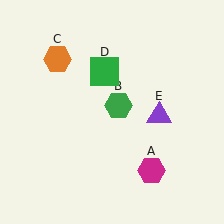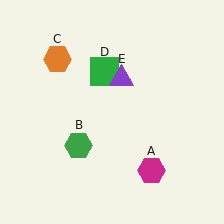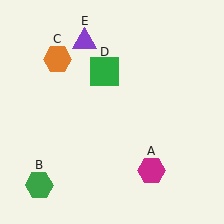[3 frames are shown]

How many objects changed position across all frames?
2 objects changed position: green hexagon (object B), purple triangle (object E).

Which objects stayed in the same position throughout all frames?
Magenta hexagon (object A) and orange hexagon (object C) and green square (object D) remained stationary.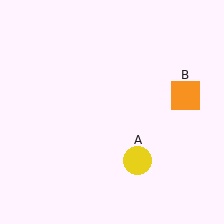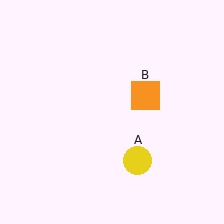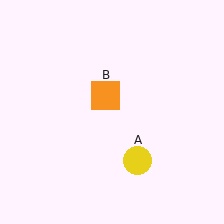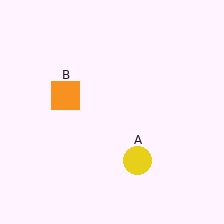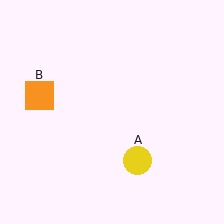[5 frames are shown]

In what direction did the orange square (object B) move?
The orange square (object B) moved left.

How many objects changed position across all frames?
1 object changed position: orange square (object B).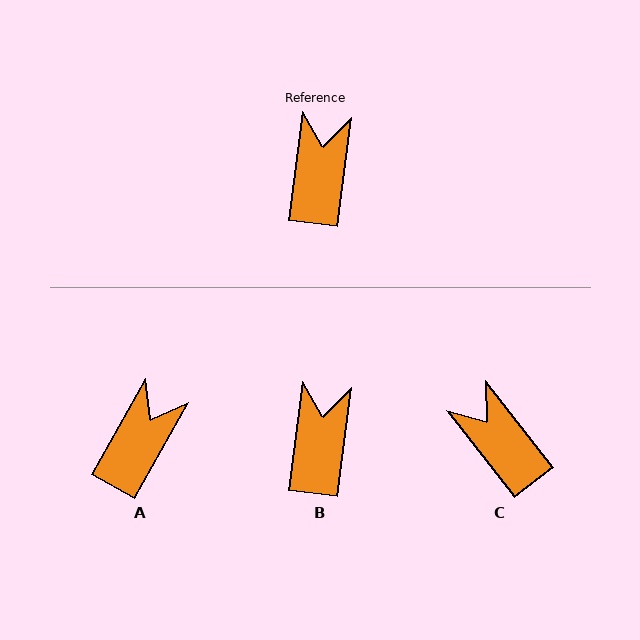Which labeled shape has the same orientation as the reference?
B.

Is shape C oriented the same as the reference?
No, it is off by about 45 degrees.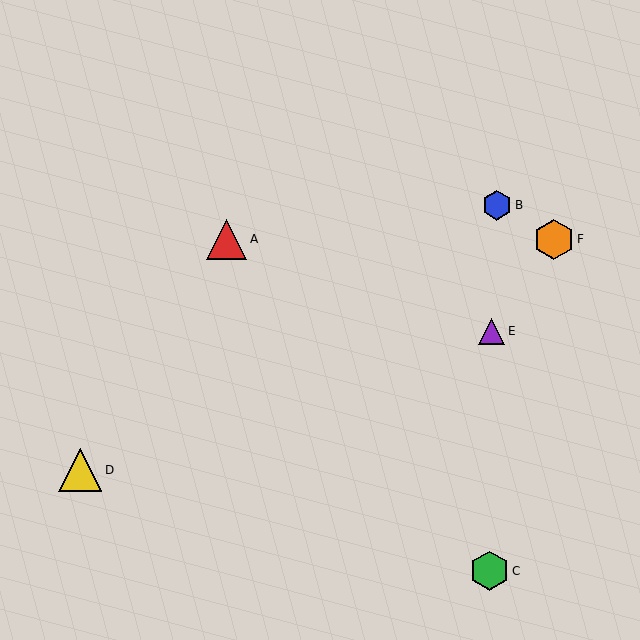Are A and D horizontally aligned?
No, A is at y≈239 and D is at y≈470.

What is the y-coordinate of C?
Object C is at y≈571.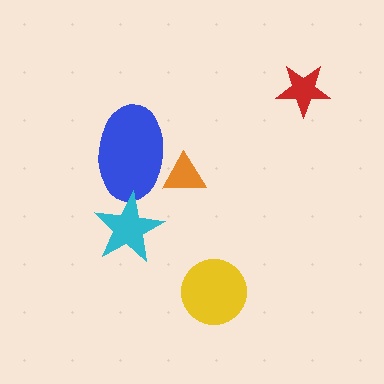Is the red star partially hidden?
No, no other shape covers it.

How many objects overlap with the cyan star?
1 object overlaps with the cyan star.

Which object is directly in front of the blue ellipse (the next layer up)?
The cyan star is directly in front of the blue ellipse.